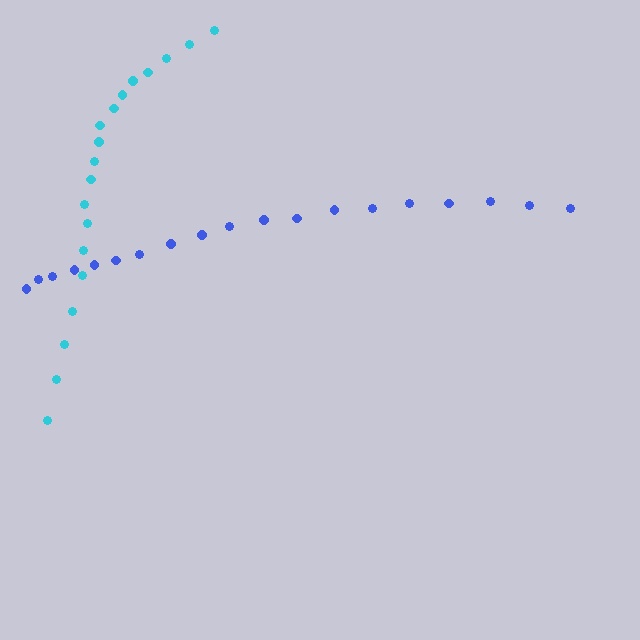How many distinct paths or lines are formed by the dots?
There are 2 distinct paths.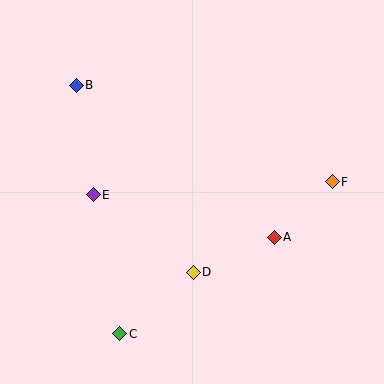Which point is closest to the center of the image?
Point D at (193, 272) is closest to the center.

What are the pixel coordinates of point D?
Point D is at (193, 272).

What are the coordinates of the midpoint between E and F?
The midpoint between E and F is at (213, 188).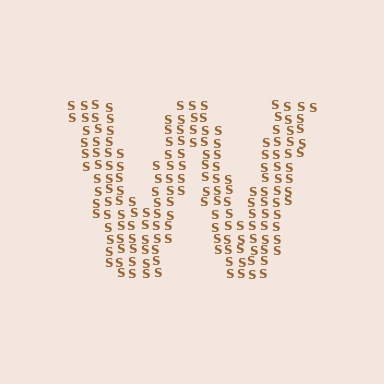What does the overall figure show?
The overall figure shows the letter W.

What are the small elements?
The small elements are letter S's.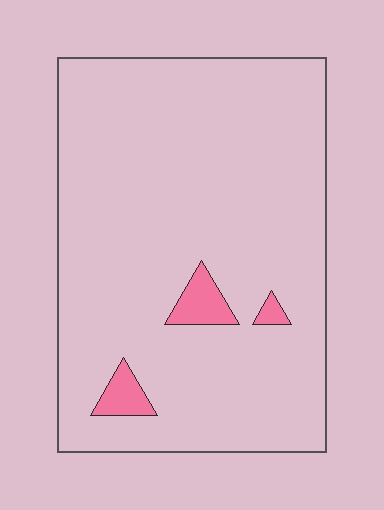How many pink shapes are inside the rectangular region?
3.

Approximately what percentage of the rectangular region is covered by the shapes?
Approximately 5%.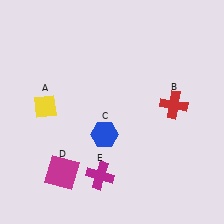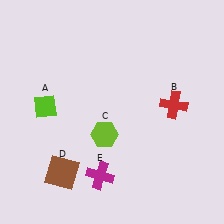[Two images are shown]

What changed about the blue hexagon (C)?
In Image 1, C is blue. In Image 2, it changed to lime.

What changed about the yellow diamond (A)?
In Image 1, A is yellow. In Image 2, it changed to lime.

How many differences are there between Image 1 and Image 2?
There are 3 differences between the two images.